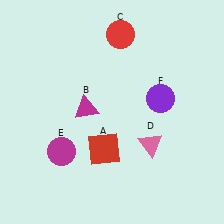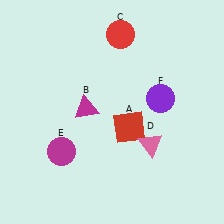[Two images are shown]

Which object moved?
The red square (A) moved right.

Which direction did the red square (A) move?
The red square (A) moved right.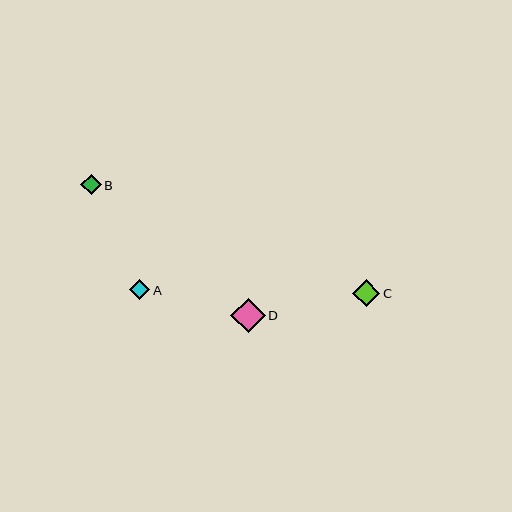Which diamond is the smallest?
Diamond A is the smallest with a size of approximately 20 pixels.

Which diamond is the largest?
Diamond D is the largest with a size of approximately 35 pixels.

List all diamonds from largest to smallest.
From largest to smallest: D, C, B, A.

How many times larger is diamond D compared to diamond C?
Diamond D is approximately 1.3 times the size of diamond C.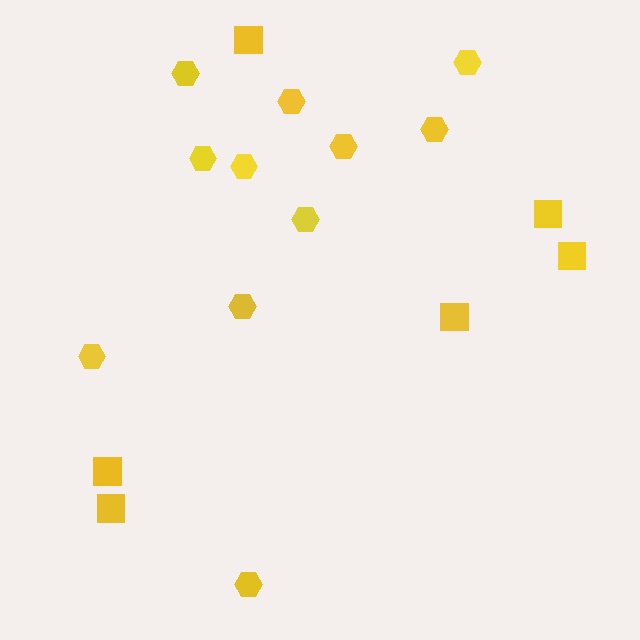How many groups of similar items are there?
There are 2 groups: one group of hexagons (11) and one group of squares (6).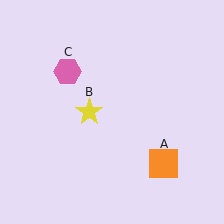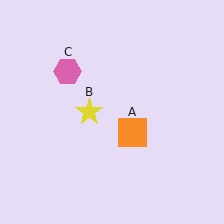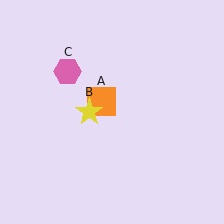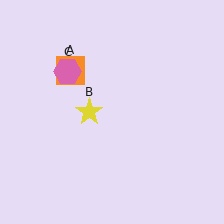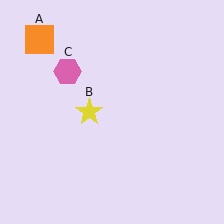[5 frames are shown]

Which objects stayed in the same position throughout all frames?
Yellow star (object B) and pink hexagon (object C) remained stationary.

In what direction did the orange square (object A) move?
The orange square (object A) moved up and to the left.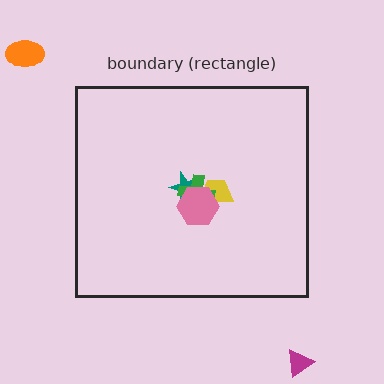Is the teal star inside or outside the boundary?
Inside.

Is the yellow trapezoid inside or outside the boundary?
Inside.